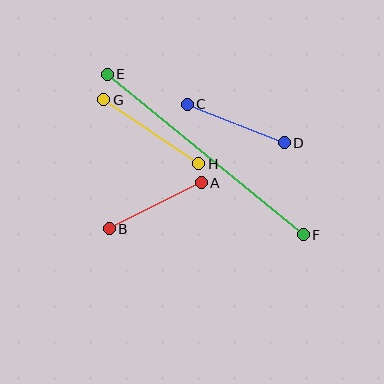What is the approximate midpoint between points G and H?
The midpoint is at approximately (151, 132) pixels.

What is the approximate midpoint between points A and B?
The midpoint is at approximately (155, 206) pixels.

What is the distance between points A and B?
The distance is approximately 103 pixels.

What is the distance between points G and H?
The distance is approximately 114 pixels.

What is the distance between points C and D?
The distance is approximately 104 pixels.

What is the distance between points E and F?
The distance is approximately 253 pixels.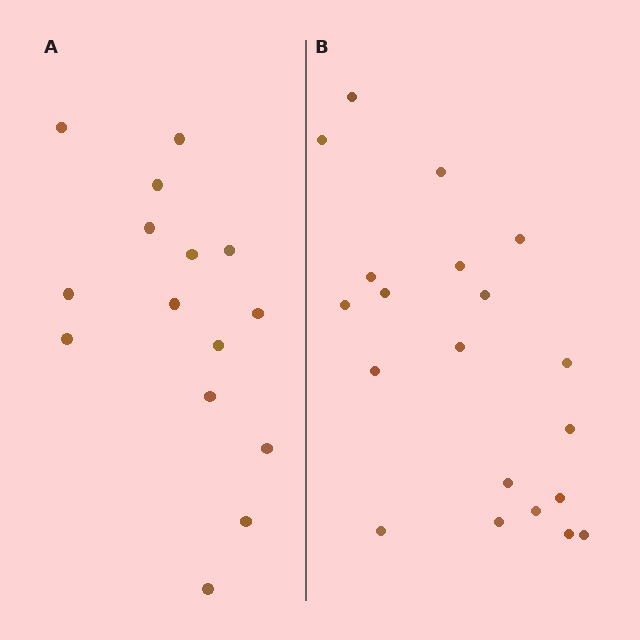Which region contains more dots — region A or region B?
Region B (the right region) has more dots.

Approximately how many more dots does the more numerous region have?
Region B has about 5 more dots than region A.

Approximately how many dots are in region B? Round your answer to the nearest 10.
About 20 dots.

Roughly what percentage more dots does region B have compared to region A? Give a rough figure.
About 35% more.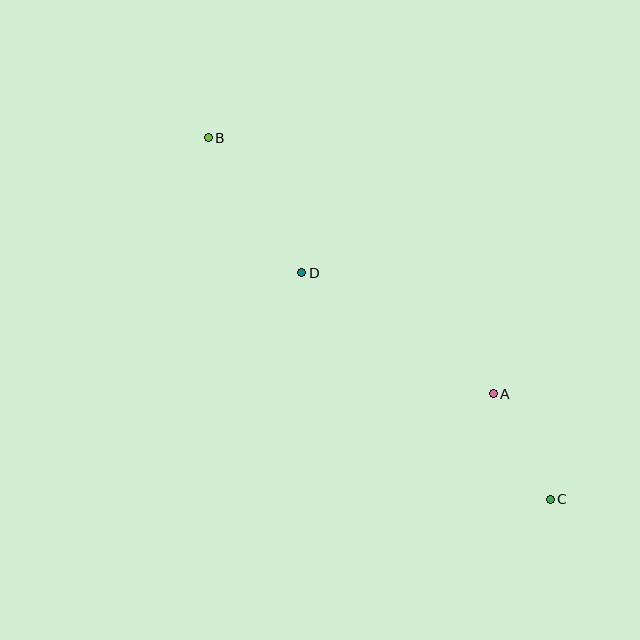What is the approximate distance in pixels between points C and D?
The distance between C and D is approximately 336 pixels.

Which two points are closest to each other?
Points A and C are closest to each other.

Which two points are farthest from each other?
Points B and C are farthest from each other.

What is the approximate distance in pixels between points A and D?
The distance between A and D is approximately 226 pixels.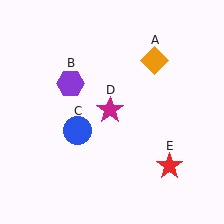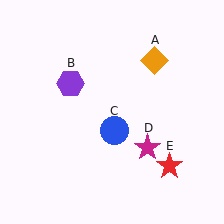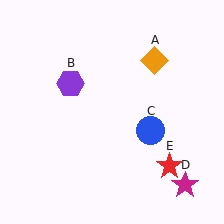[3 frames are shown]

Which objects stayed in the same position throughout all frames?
Orange diamond (object A) and purple hexagon (object B) and red star (object E) remained stationary.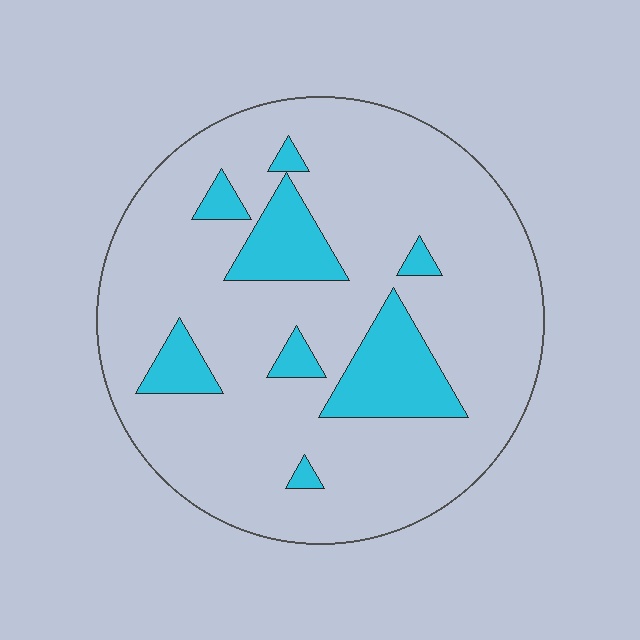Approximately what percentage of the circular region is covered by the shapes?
Approximately 15%.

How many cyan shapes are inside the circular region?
8.